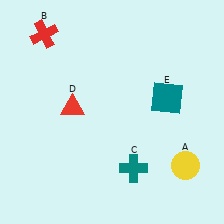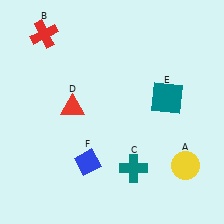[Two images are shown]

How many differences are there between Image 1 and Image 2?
There is 1 difference between the two images.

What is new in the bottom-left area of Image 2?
A blue diamond (F) was added in the bottom-left area of Image 2.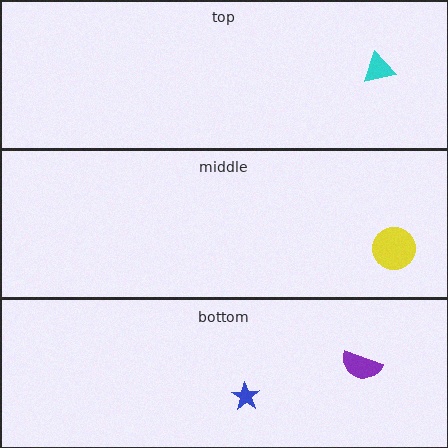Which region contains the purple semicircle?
The bottom region.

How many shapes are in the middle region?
1.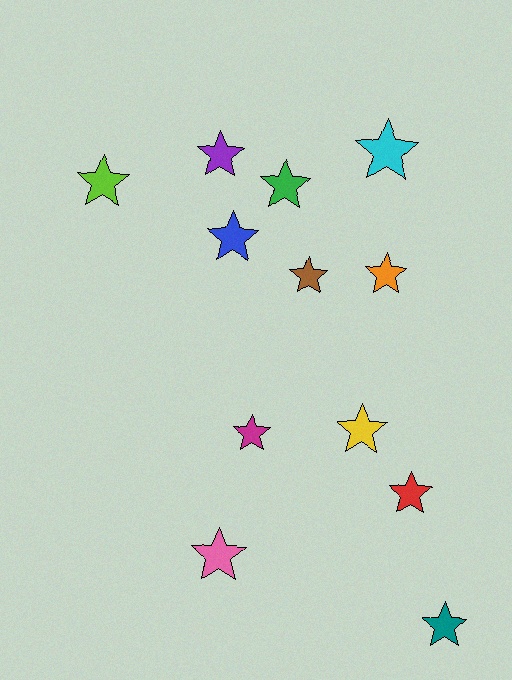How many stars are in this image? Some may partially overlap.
There are 12 stars.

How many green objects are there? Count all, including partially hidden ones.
There is 1 green object.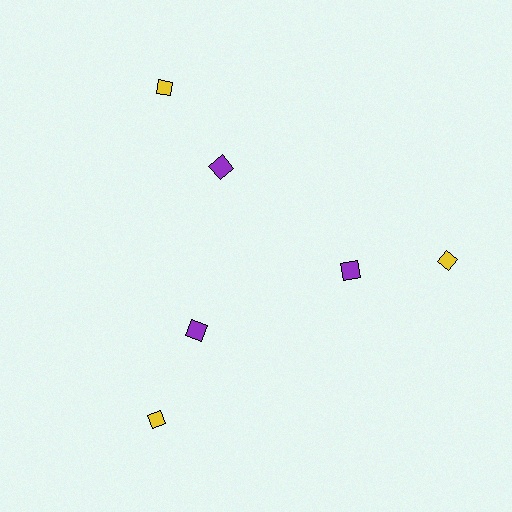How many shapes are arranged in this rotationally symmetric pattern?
There are 6 shapes, arranged in 3 groups of 2.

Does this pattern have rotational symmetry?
Yes, this pattern has 3-fold rotational symmetry. It looks the same after rotating 120 degrees around the center.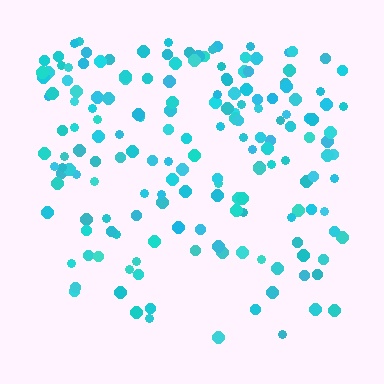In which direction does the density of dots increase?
From bottom to top, with the top side densest.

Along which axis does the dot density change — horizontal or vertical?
Vertical.